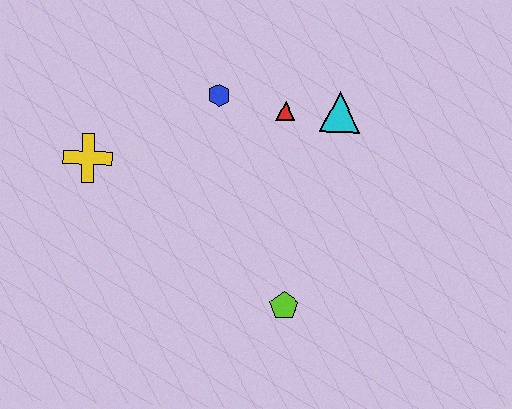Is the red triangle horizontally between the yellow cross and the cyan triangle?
Yes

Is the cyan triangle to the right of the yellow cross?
Yes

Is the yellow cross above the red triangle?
No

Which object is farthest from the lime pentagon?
The yellow cross is farthest from the lime pentagon.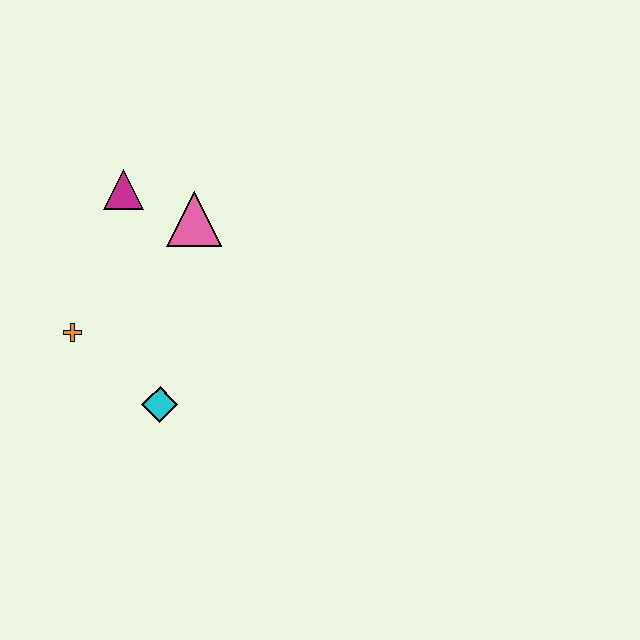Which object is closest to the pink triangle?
The magenta triangle is closest to the pink triangle.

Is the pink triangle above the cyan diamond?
Yes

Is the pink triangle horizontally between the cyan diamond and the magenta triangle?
No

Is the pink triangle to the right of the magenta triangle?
Yes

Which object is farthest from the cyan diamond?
The magenta triangle is farthest from the cyan diamond.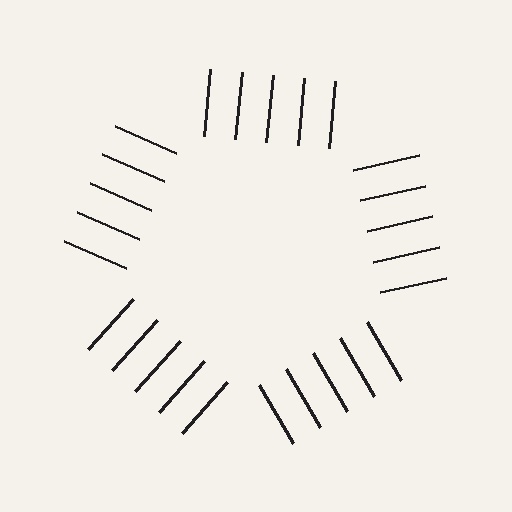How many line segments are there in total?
25 — 5 along each of the 5 edges.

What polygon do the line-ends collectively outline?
An illusory pentagon — the line segments terminate on its edges but no continuous stroke is drawn.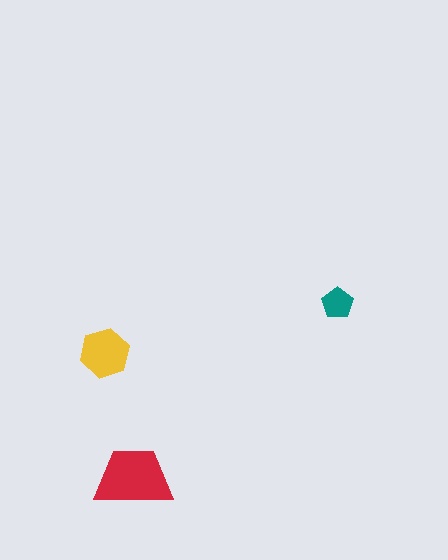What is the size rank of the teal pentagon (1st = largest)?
3rd.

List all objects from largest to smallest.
The red trapezoid, the yellow hexagon, the teal pentagon.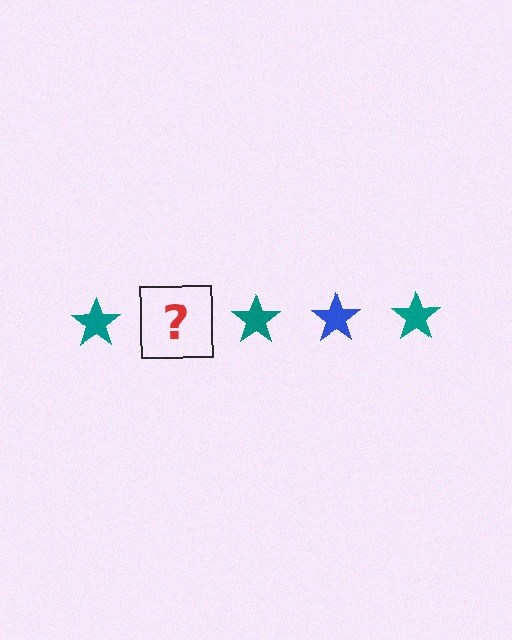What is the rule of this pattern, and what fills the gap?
The rule is that the pattern cycles through teal, blue stars. The gap should be filled with a blue star.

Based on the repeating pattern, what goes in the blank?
The blank should be a blue star.